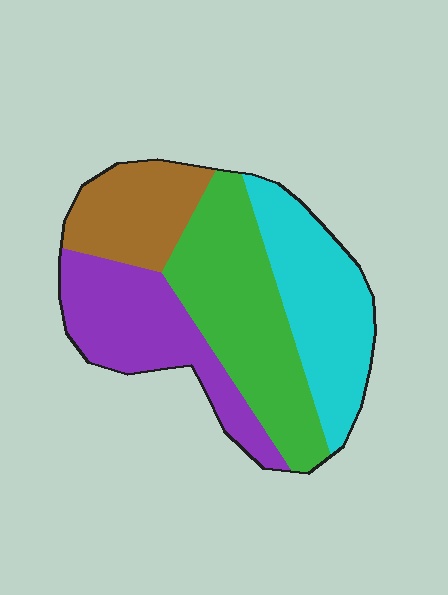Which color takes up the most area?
Green, at roughly 30%.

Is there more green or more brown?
Green.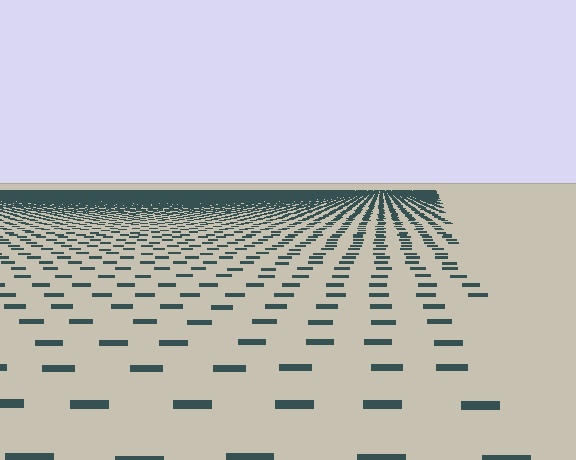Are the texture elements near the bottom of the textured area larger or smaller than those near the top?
Larger. Near the bottom, elements are closer to the viewer and appear at a bigger on-screen size.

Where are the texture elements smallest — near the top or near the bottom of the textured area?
Near the top.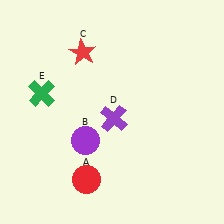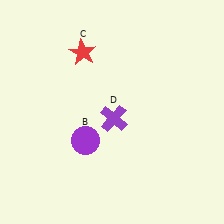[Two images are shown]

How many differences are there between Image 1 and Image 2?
There are 2 differences between the two images.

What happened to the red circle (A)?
The red circle (A) was removed in Image 2. It was in the bottom-left area of Image 1.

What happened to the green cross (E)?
The green cross (E) was removed in Image 2. It was in the top-left area of Image 1.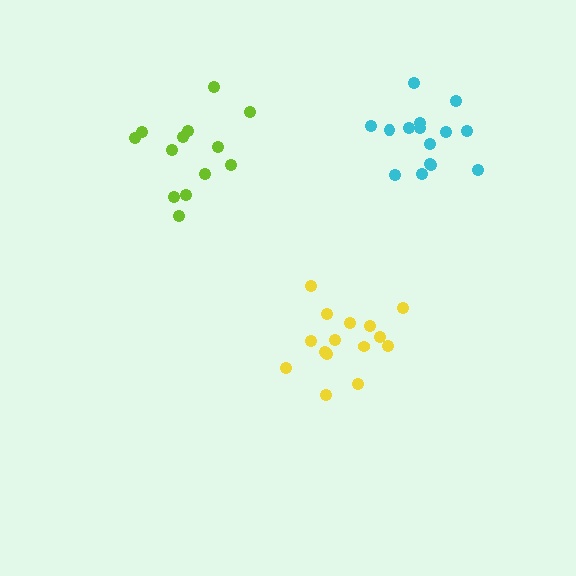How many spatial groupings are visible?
There are 3 spatial groupings.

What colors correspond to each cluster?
The clusters are colored: yellow, lime, cyan.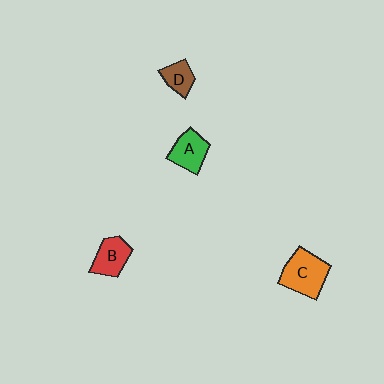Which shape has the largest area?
Shape C (orange).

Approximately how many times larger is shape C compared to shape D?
Approximately 2.0 times.